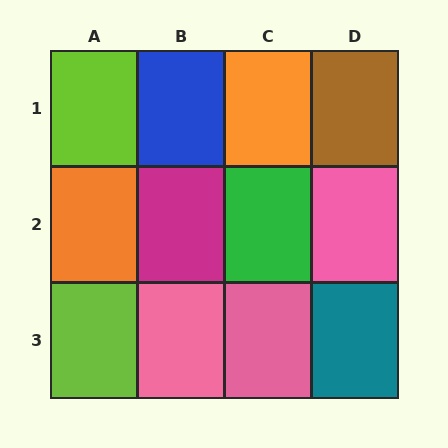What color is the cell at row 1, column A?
Lime.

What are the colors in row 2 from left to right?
Orange, magenta, green, pink.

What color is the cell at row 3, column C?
Pink.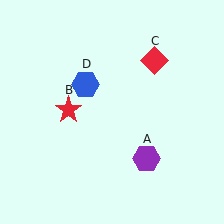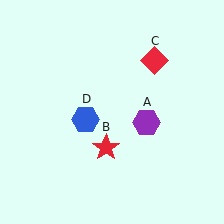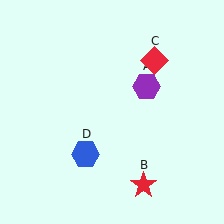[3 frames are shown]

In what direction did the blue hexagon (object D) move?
The blue hexagon (object D) moved down.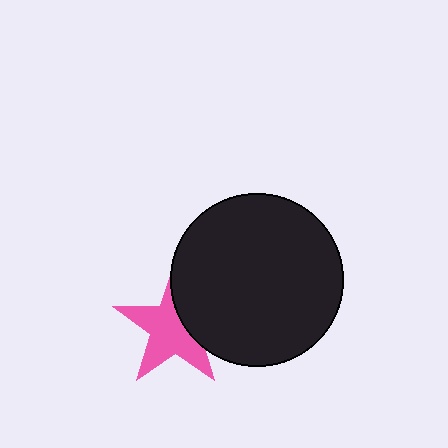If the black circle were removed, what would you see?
You would see the complete pink star.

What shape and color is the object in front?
The object in front is a black circle.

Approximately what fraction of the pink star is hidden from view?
Roughly 34% of the pink star is hidden behind the black circle.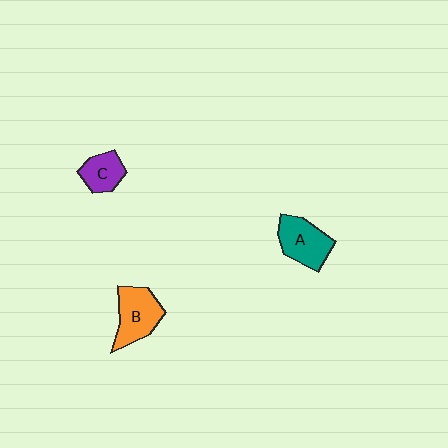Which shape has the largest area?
Shape B (orange).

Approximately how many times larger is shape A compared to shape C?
Approximately 1.5 times.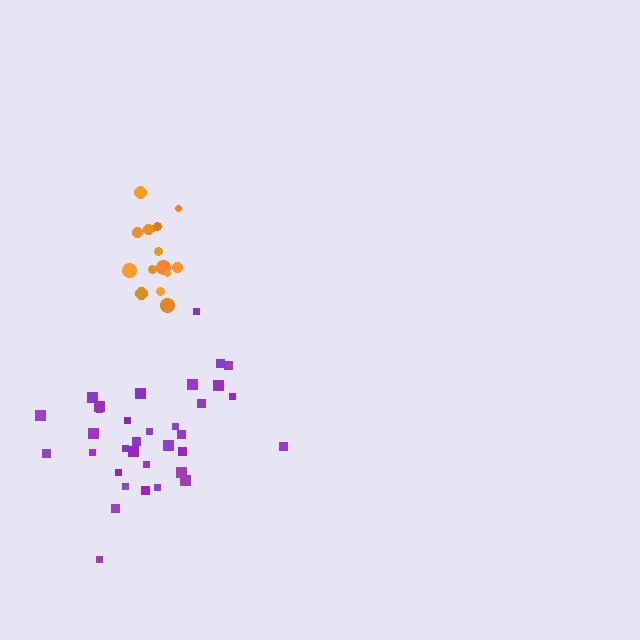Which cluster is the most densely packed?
Orange.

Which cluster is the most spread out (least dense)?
Purple.